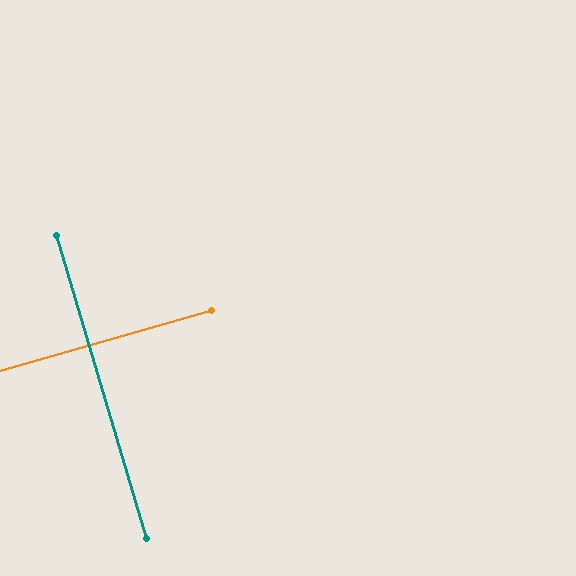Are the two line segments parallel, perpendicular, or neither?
Perpendicular — they meet at approximately 89°.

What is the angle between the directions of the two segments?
Approximately 89 degrees.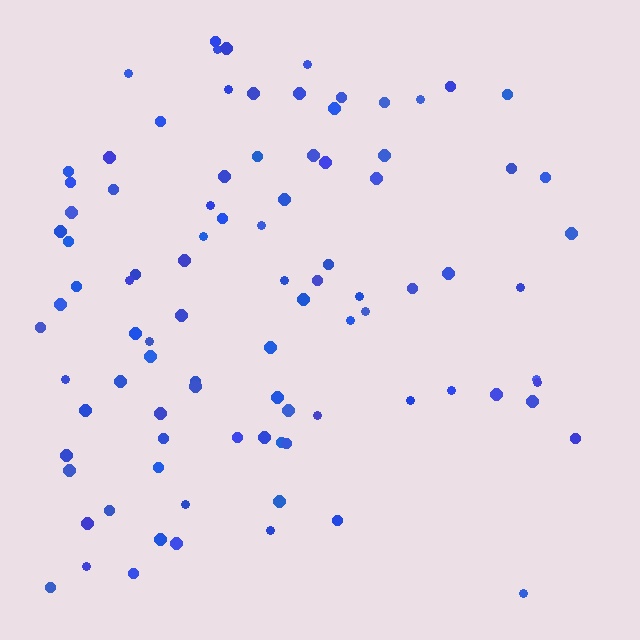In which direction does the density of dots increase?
From right to left, with the left side densest.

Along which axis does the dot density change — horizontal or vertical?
Horizontal.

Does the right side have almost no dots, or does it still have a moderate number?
Still a moderate number, just noticeably fewer than the left.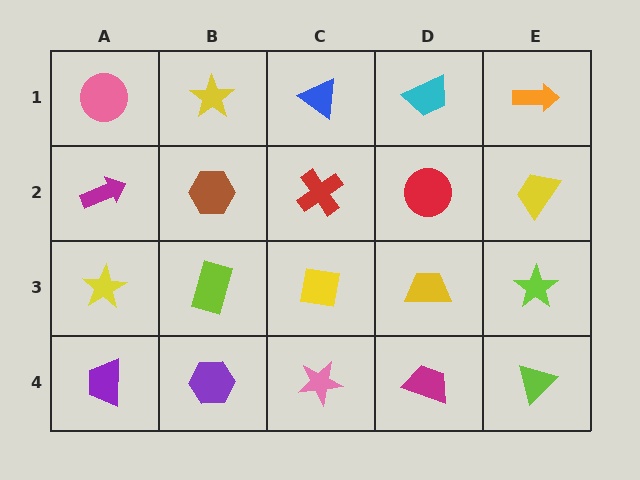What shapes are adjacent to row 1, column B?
A brown hexagon (row 2, column B), a pink circle (row 1, column A), a blue triangle (row 1, column C).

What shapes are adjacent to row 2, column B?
A yellow star (row 1, column B), a lime rectangle (row 3, column B), a magenta arrow (row 2, column A), a red cross (row 2, column C).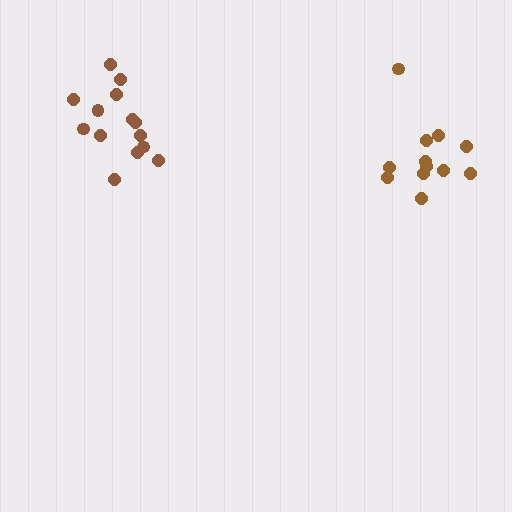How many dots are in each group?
Group 1: 14 dots, Group 2: 12 dots (26 total).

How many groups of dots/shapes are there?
There are 2 groups.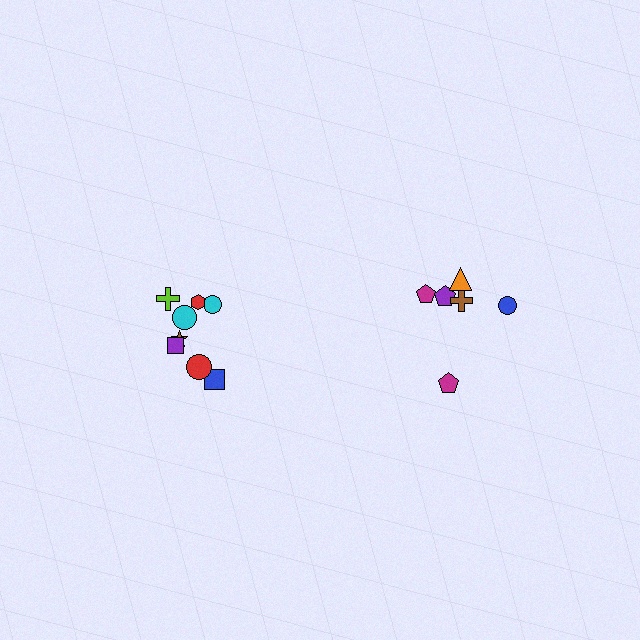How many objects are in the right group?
There are 6 objects.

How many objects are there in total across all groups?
There are 14 objects.